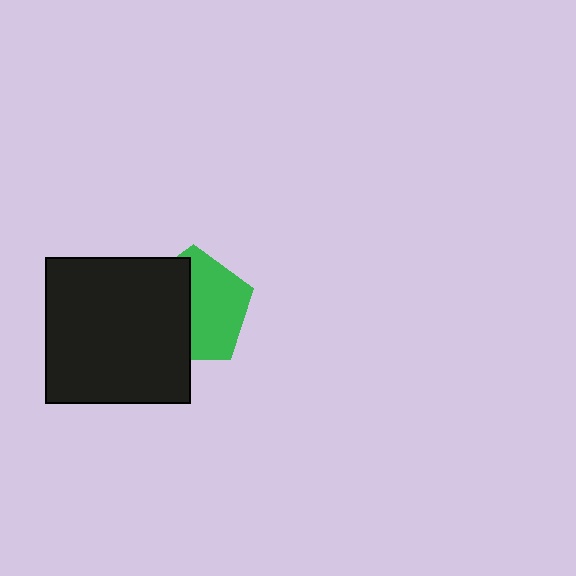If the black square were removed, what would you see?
You would see the complete green pentagon.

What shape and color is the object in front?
The object in front is a black square.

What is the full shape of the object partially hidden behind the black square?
The partially hidden object is a green pentagon.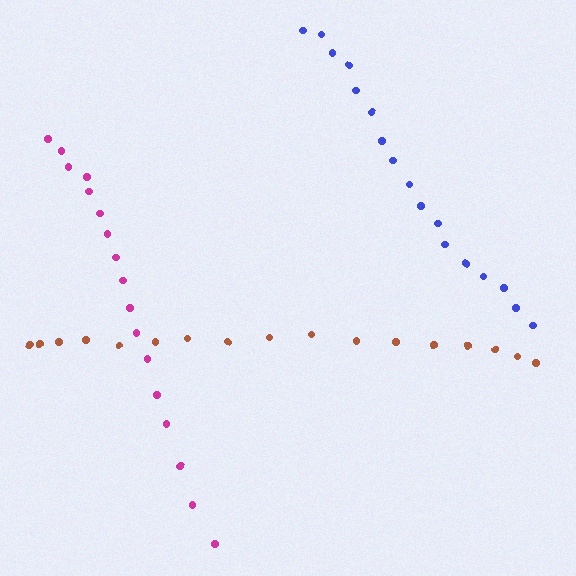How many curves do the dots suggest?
There are 3 distinct paths.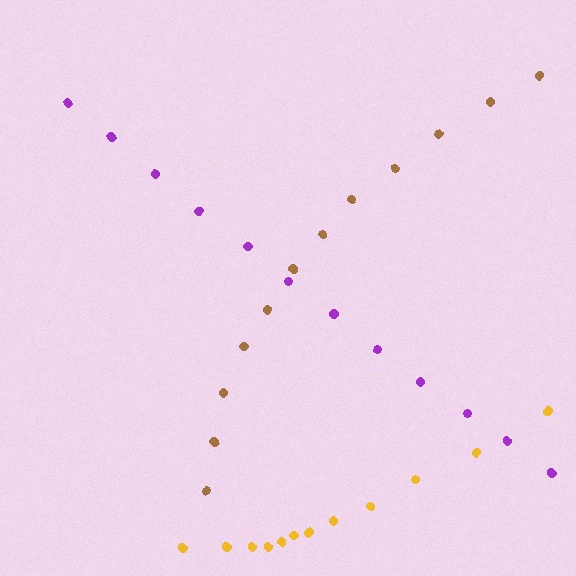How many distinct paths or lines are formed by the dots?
There are 3 distinct paths.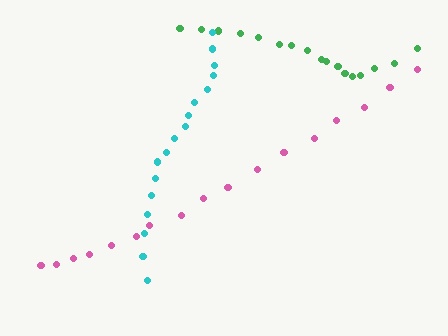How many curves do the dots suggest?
There are 3 distinct paths.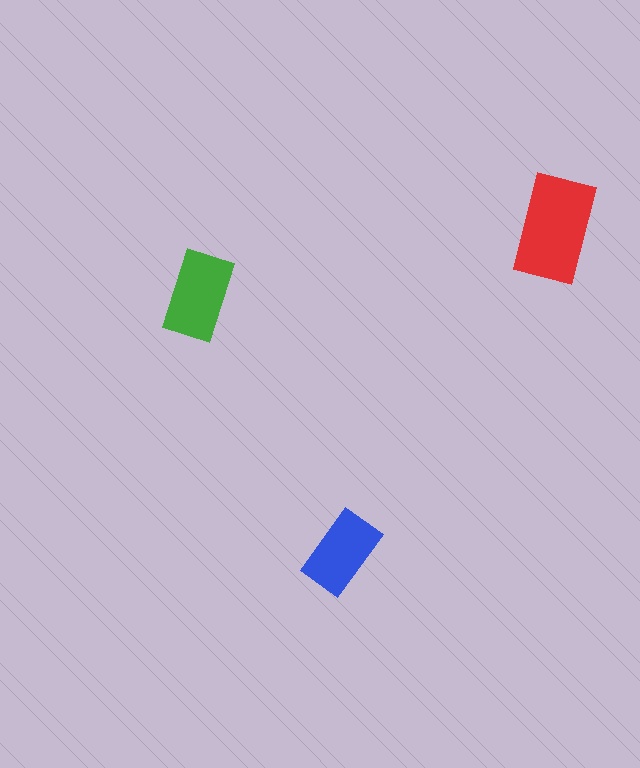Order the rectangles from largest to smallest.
the red one, the green one, the blue one.